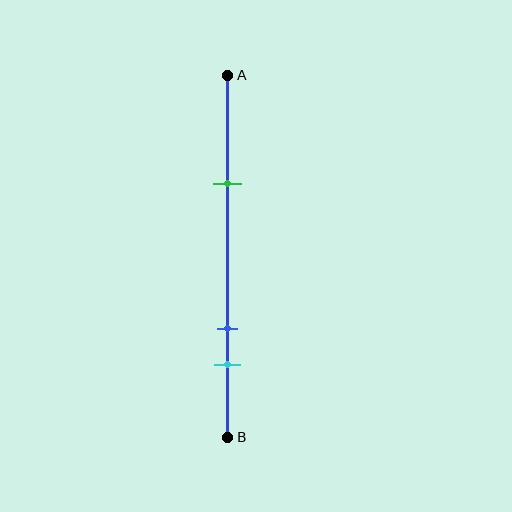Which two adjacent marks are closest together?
The blue and cyan marks are the closest adjacent pair.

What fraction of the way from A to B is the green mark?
The green mark is approximately 30% (0.3) of the way from A to B.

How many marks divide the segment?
There are 3 marks dividing the segment.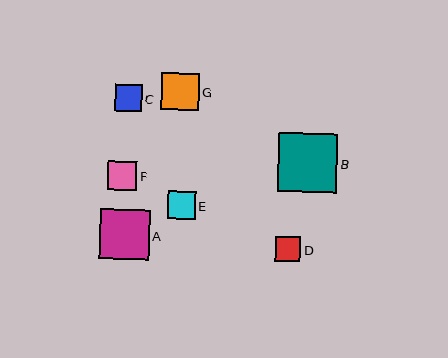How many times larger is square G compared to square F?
Square G is approximately 1.3 times the size of square F.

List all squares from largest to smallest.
From largest to smallest: B, A, G, F, E, C, D.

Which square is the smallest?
Square D is the smallest with a size of approximately 25 pixels.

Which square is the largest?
Square B is the largest with a size of approximately 59 pixels.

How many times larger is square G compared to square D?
Square G is approximately 1.5 times the size of square D.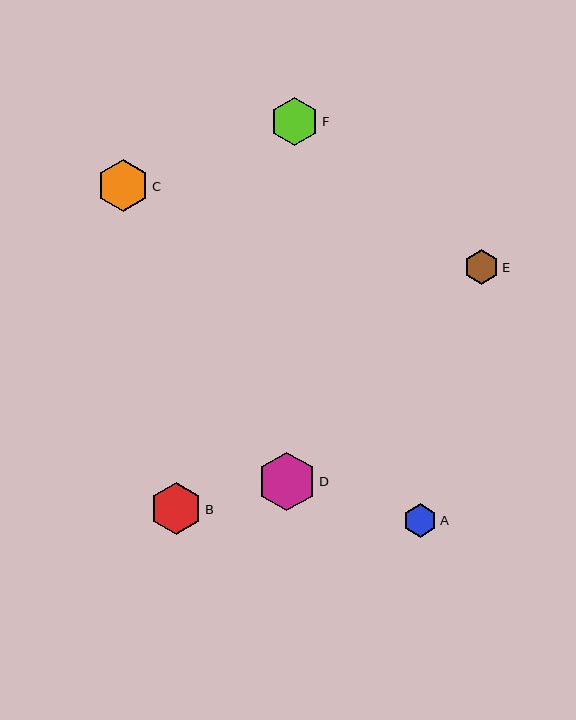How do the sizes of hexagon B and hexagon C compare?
Hexagon B and hexagon C are approximately the same size.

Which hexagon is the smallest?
Hexagon A is the smallest with a size of approximately 34 pixels.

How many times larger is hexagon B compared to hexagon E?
Hexagon B is approximately 1.5 times the size of hexagon E.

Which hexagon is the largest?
Hexagon D is the largest with a size of approximately 59 pixels.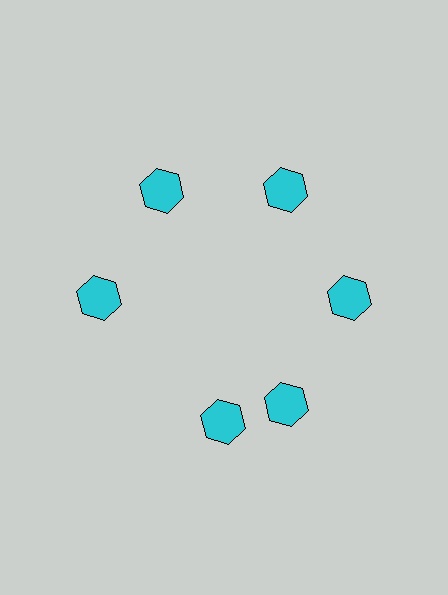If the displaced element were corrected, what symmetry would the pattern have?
It would have 6-fold rotational symmetry — the pattern would map onto itself every 60 degrees.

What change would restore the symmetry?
The symmetry would be restored by rotating it back into even spacing with its neighbors so that all 6 hexagons sit at equal angles and equal distance from the center.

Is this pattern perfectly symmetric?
No. The 6 cyan hexagons are arranged in a ring, but one element near the 7 o'clock position is rotated out of alignment along the ring, breaking the 6-fold rotational symmetry.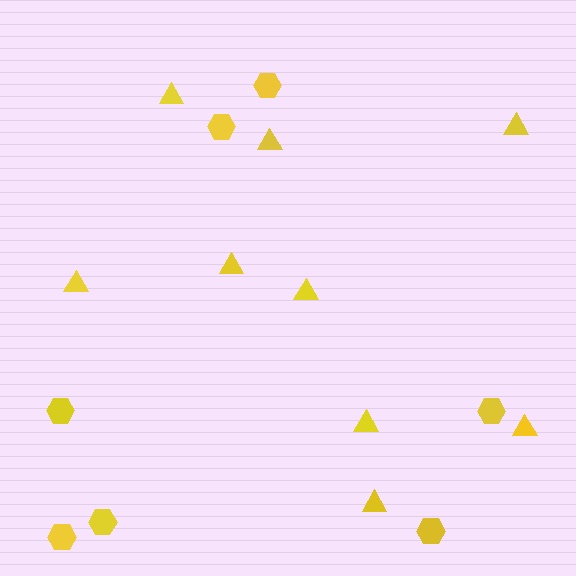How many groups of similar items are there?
There are 2 groups: one group of triangles (9) and one group of hexagons (7).